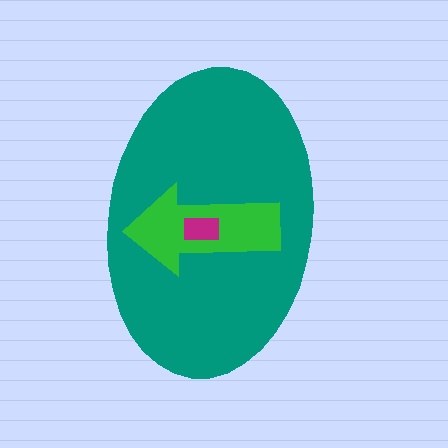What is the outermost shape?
The teal ellipse.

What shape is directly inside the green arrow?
The magenta rectangle.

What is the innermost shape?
The magenta rectangle.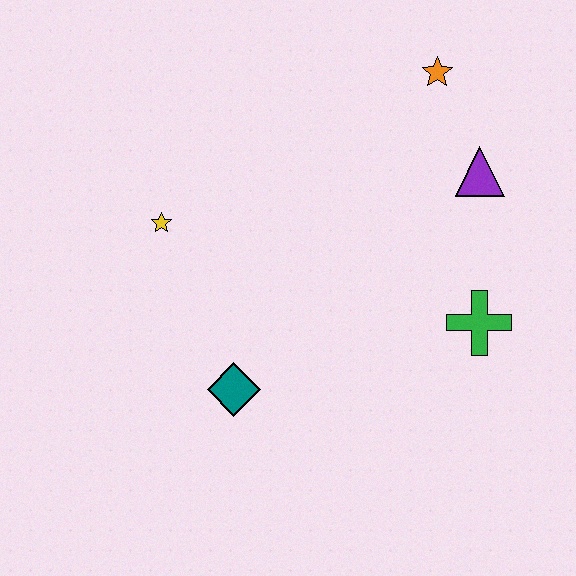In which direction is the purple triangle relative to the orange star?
The purple triangle is below the orange star.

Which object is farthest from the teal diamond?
The orange star is farthest from the teal diamond.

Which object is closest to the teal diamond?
The yellow star is closest to the teal diamond.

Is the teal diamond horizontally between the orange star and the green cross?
No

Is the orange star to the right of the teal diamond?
Yes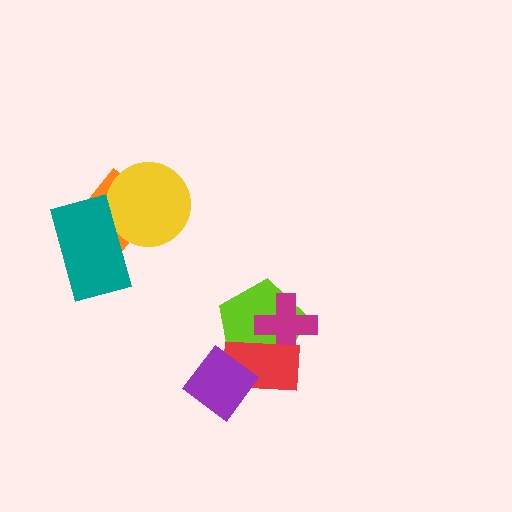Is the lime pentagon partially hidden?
Yes, it is partially covered by another shape.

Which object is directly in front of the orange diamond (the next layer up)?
The yellow circle is directly in front of the orange diamond.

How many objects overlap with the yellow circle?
2 objects overlap with the yellow circle.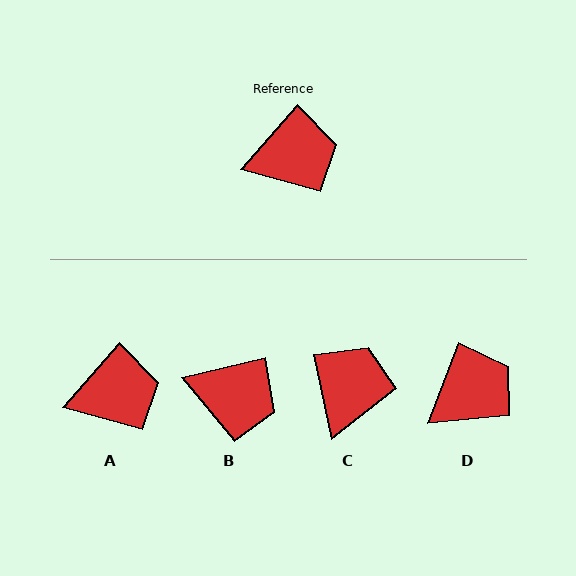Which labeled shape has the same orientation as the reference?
A.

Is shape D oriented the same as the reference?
No, it is off by about 20 degrees.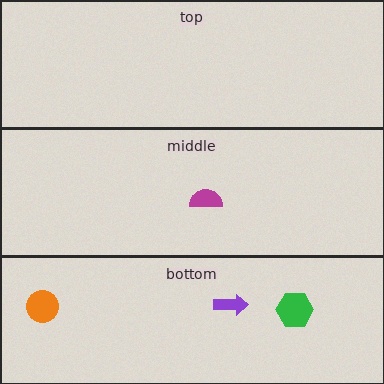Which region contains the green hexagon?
The bottom region.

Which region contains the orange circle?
The bottom region.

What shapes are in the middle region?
The magenta semicircle.